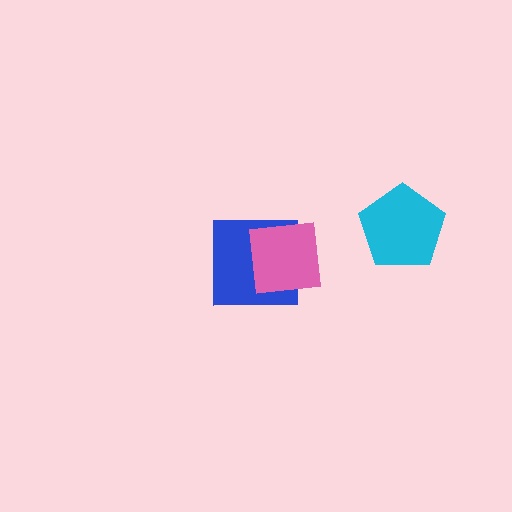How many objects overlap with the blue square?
1 object overlaps with the blue square.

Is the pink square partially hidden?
No, no other shape covers it.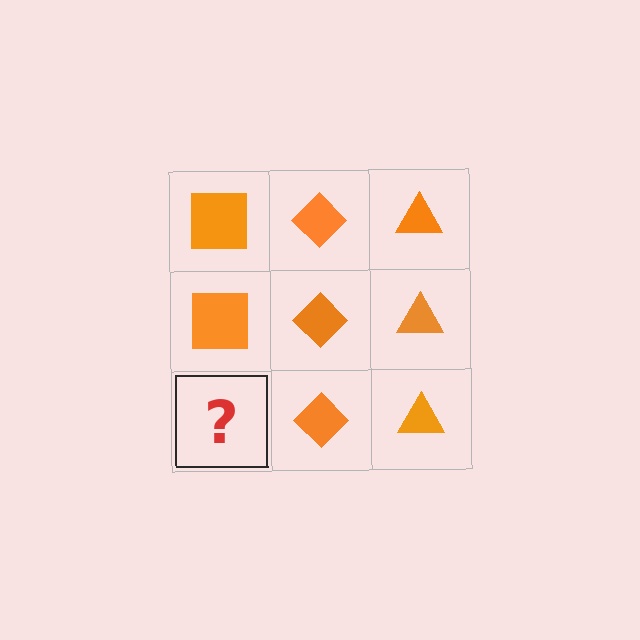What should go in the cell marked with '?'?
The missing cell should contain an orange square.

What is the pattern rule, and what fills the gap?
The rule is that each column has a consistent shape. The gap should be filled with an orange square.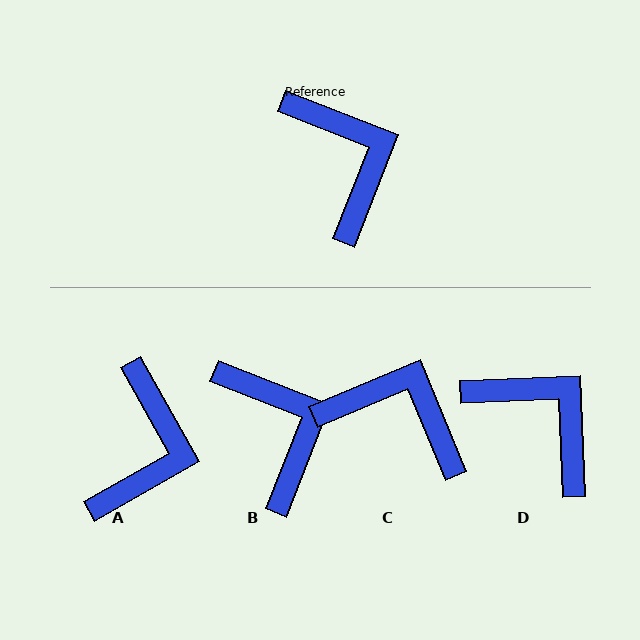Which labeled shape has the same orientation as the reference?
B.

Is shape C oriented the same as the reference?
No, it is off by about 44 degrees.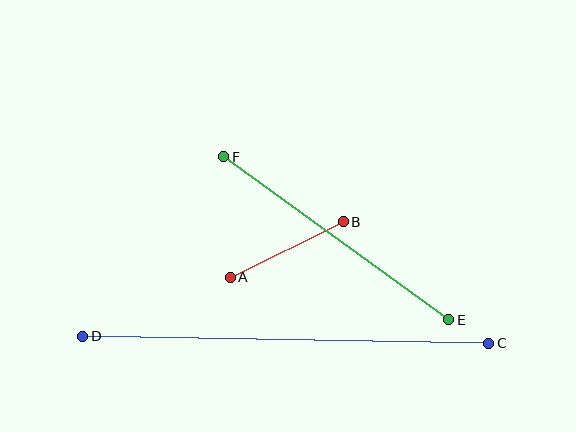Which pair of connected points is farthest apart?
Points C and D are farthest apart.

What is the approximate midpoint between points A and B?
The midpoint is at approximately (287, 249) pixels.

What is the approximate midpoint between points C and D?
The midpoint is at approximately (286, 340) pixels.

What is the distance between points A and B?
The distance is approximately 126 pixels.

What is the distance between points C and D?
The distance is approximately 406 pixels.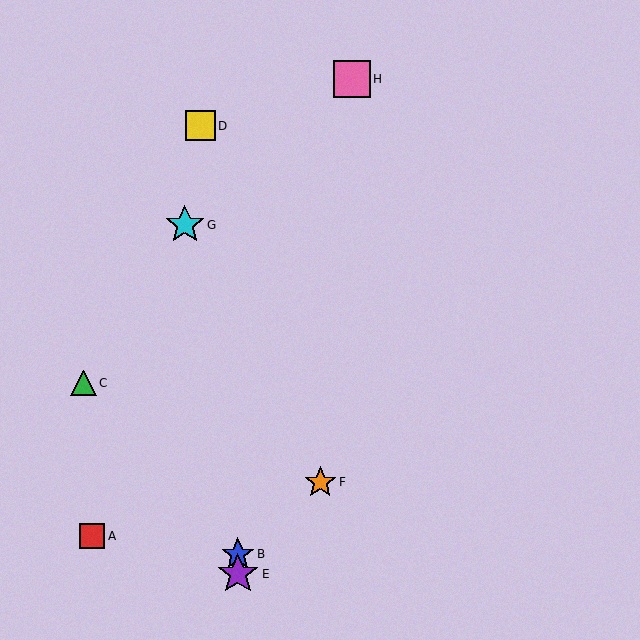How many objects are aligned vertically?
2 objects (B, E) are aligned vertically.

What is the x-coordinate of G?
Object G is at x≈185.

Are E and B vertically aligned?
Yes, both are at x≈238.